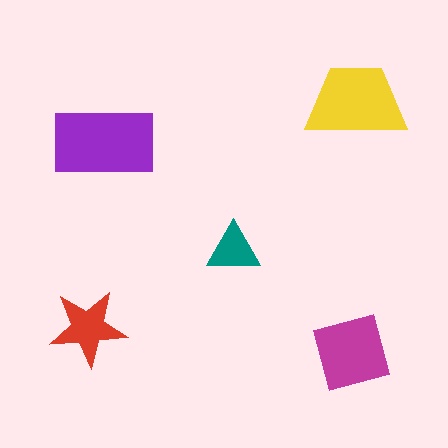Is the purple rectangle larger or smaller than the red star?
Larger.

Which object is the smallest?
The teal triangle.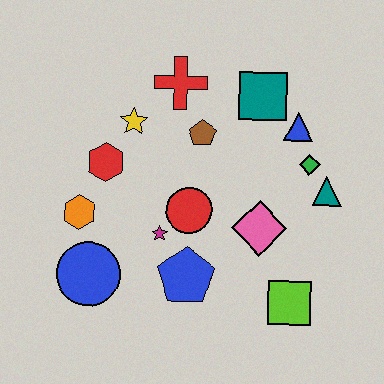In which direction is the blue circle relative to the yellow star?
The blue circle is below the yellow star.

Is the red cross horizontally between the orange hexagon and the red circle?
Yes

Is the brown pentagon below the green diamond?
No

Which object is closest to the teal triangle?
The green diamond is closest to the teal triangle.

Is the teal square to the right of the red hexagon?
Yes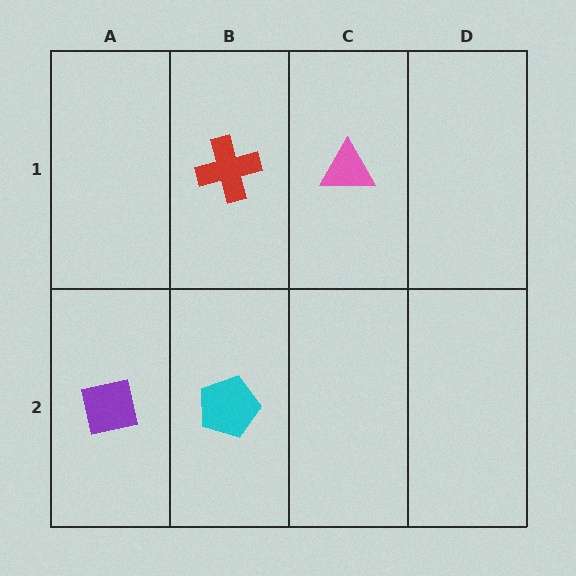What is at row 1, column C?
A pink triangle.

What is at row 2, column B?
A cyan pentagon.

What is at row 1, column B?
A red cross.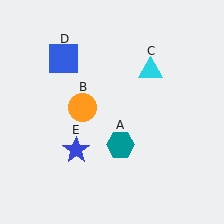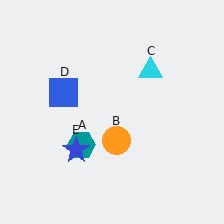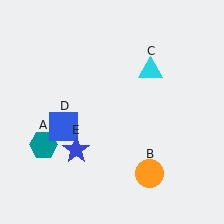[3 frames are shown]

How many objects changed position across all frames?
3 objects changed position: teal hexagon (object A), orange circle (object B), blue square (object D).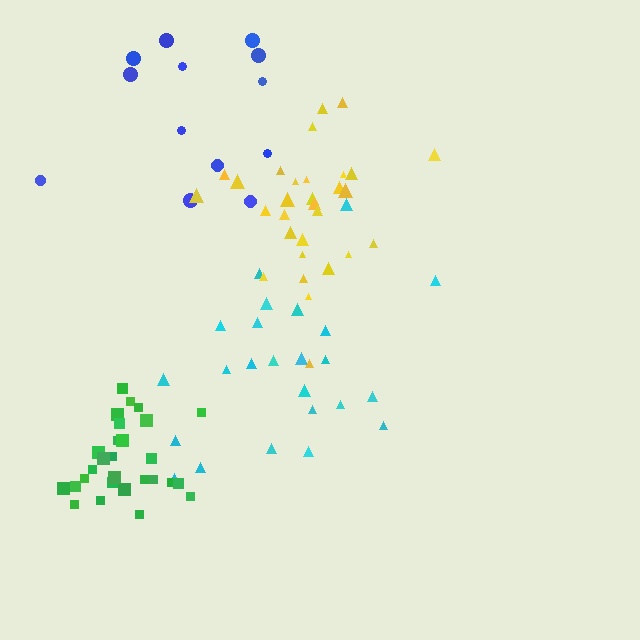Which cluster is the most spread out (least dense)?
Blue.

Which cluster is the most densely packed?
Green.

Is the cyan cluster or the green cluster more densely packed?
Green.